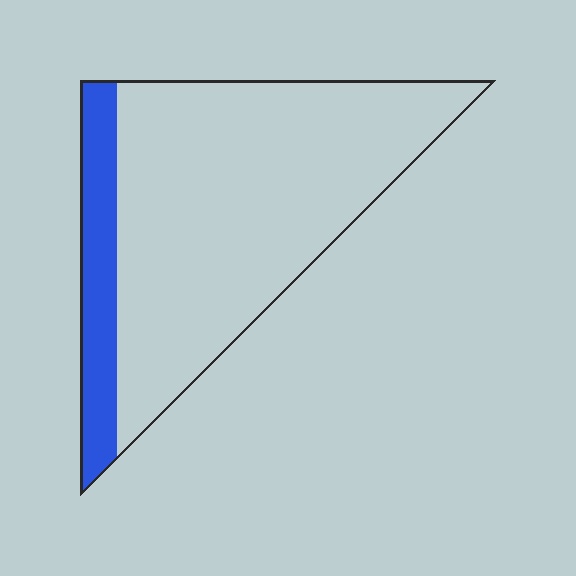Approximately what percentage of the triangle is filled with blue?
Approximately 15%.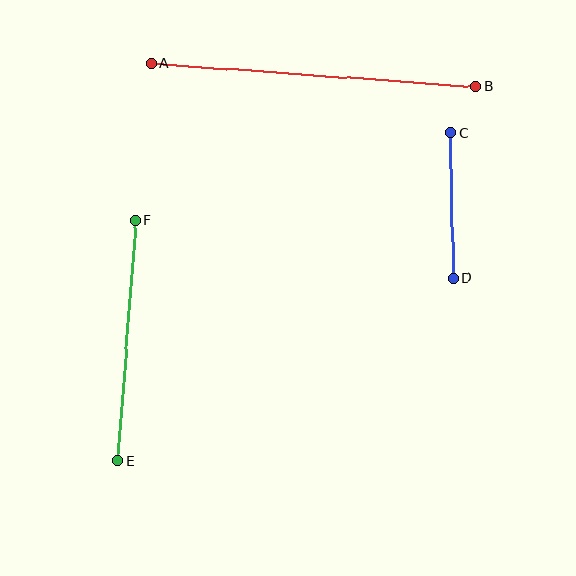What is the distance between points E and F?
The distance is approximately 241 pixels.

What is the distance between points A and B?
The distance is approximately 326 pixels.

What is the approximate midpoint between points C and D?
The midpoint is at approximately (452, 205) pixels.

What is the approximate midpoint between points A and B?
The midpoint is at approximately (314, 75) pixels.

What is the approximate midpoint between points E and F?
The midpoint is at approximately (127, 341) pixels.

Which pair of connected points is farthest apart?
Points A and B are farthest apart.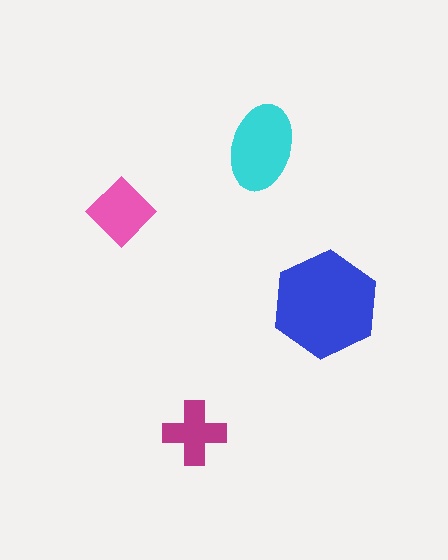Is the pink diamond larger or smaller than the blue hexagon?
Smaller.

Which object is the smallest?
The magenta cross.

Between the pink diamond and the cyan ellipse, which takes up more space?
The cyan ellipse.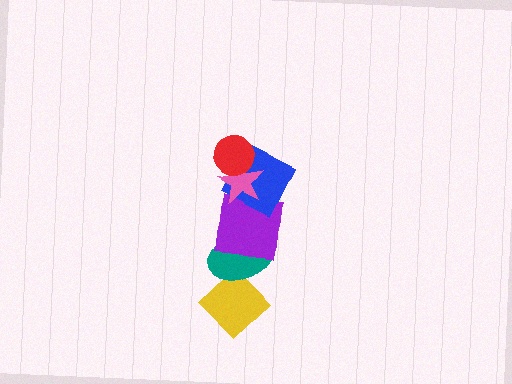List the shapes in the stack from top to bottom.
From top to bottom: the red circle, the pink star, the blue square, the purple square, the teal ellipse, the yellow diamond.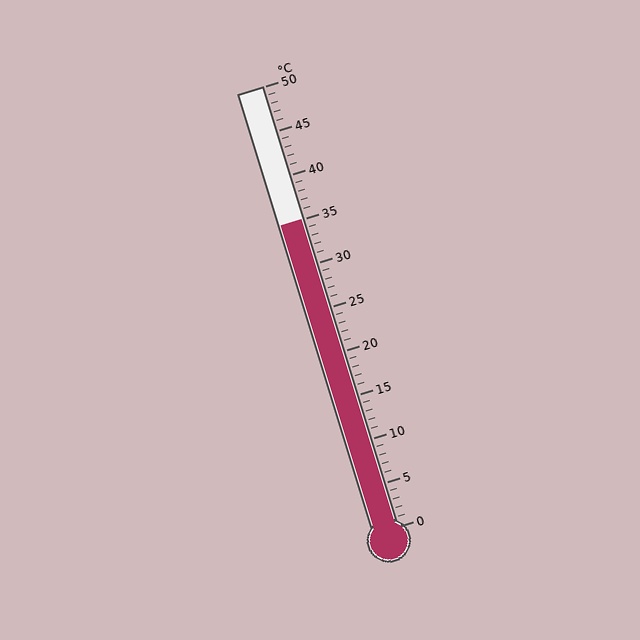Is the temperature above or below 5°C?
The temperature is above 5°C.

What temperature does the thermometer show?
The thermometer shows approximately 35°C.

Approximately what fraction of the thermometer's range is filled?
The thermometer is filled to approximately 70% of its range.